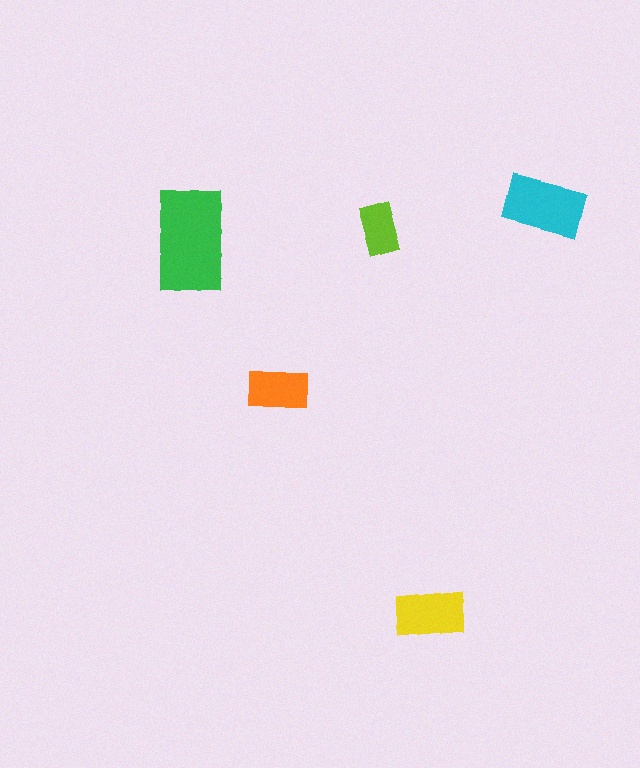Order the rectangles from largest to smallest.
the green one, the cyan one, the yellow one, the orange one, the lime one.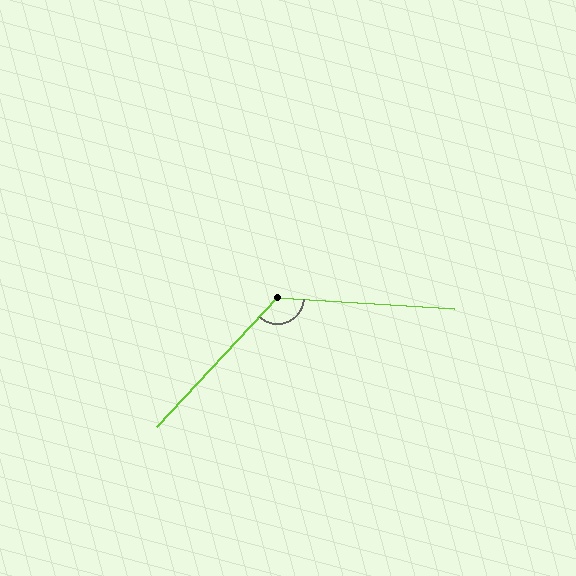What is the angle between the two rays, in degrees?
Approximately 129 degrees.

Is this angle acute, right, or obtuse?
It is obtuse.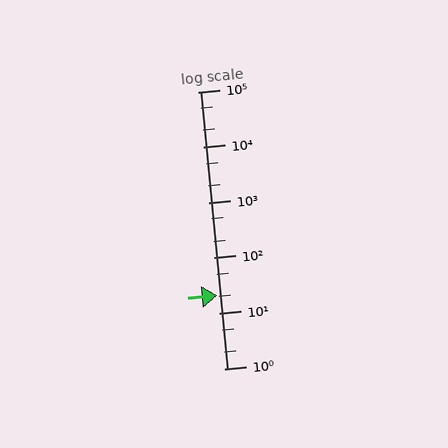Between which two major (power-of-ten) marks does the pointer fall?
The pointer is between 10 and 100.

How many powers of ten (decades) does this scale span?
The scale spans 5 decades, from 1 to 100000.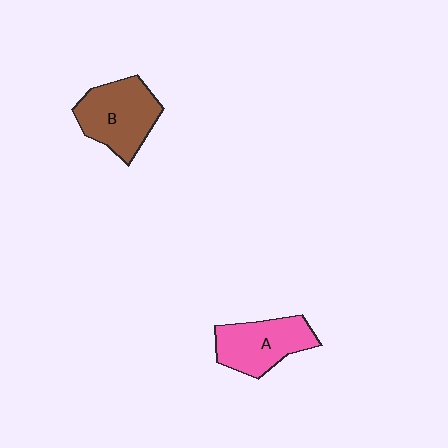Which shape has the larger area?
Shape B (brown).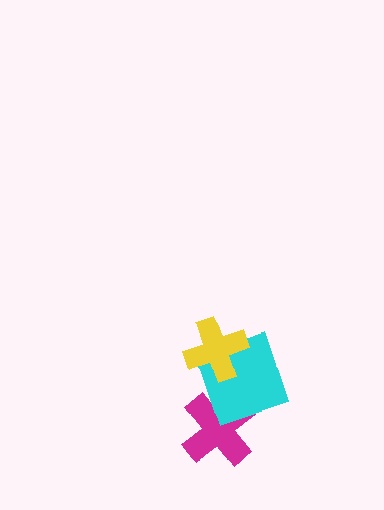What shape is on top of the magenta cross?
The cyan square is on top of the magenta cross.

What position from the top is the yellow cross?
The yellow cross is 1st from the top.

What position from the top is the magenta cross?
The magenta cross is 3rd from the top.